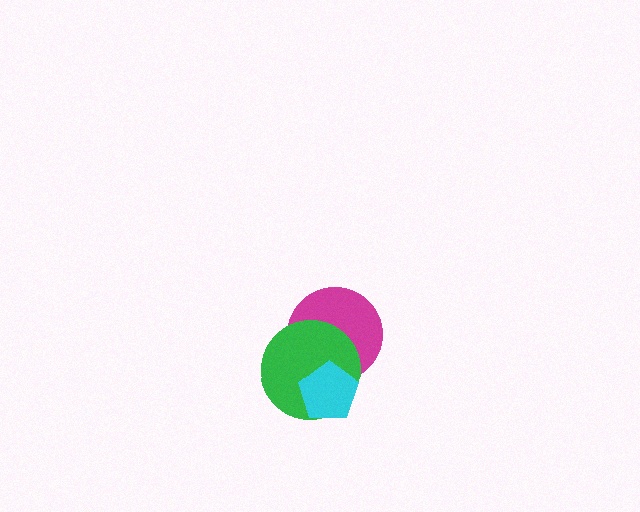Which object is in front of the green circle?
The cyan pentagon is in front of the green circle.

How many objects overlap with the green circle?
2 objects overlap with the green circle.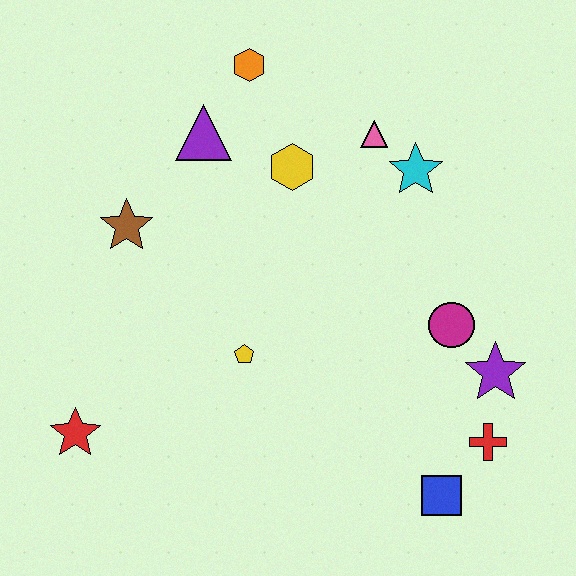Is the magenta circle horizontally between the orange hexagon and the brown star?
No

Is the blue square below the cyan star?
Yes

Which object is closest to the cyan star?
The pink triangle is closest to the cyan star.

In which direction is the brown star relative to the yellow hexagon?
The brown star is to the left of the yellow hexagon.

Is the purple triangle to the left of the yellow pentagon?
Yes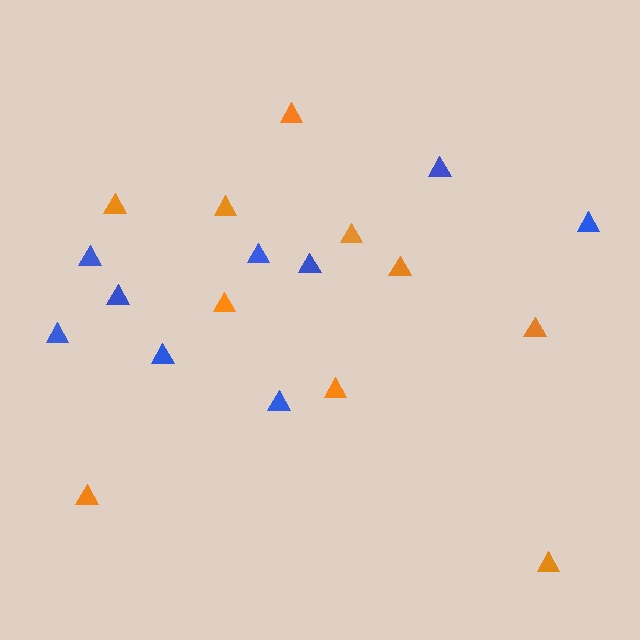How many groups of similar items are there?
There are 2 groups: one group of orange triangles (10) and one group of blue triangles (9).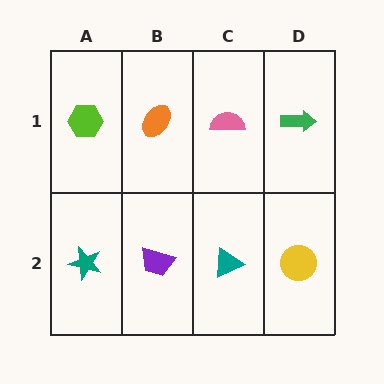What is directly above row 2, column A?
A lime hexagon.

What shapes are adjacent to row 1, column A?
A teal star (row 2, column A), an orange ellipse (row 1, column B).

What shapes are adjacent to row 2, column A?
A lime hexagon (row 1, column A), a purple trapezoid (row 2, column B).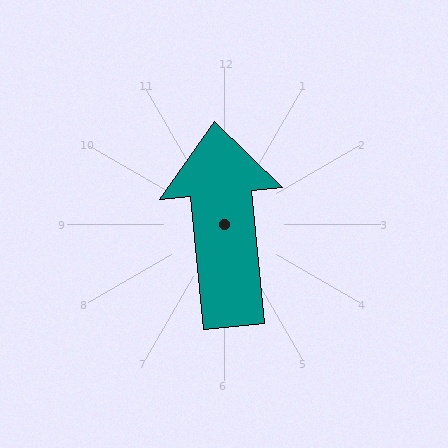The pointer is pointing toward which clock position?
Roughly 12 o'clock.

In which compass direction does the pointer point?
North.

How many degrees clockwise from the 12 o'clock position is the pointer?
Approximately 354 degrees.